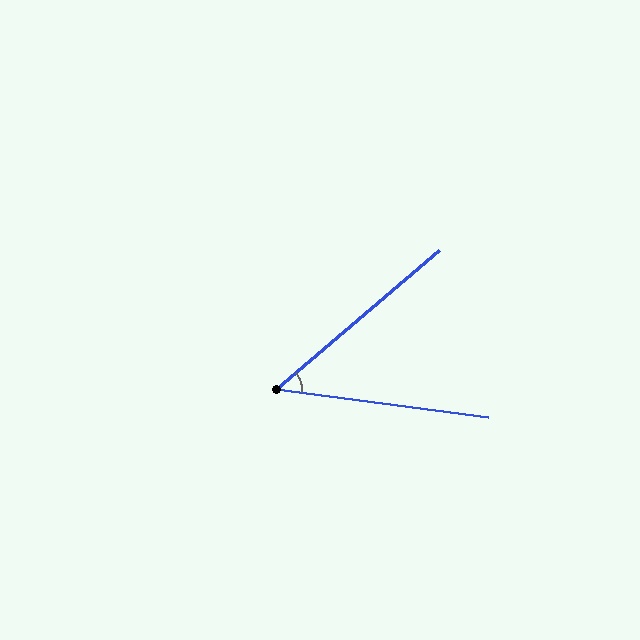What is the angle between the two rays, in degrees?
Approximately 48 degrees.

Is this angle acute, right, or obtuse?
It is acute.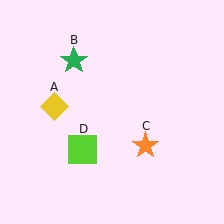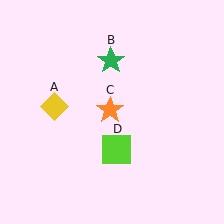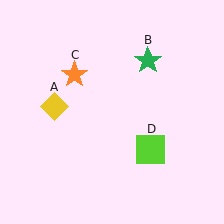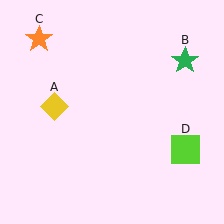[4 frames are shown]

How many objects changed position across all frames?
3 objects changed position: green star (object B), orange star (object C), lime square (object D).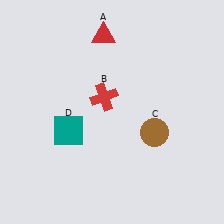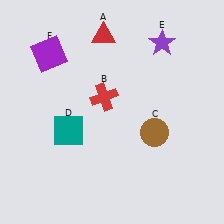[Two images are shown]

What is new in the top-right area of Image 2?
A purple star (E) was added in the top-right area of Image 2.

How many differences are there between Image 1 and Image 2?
There are 2 differences between the two images.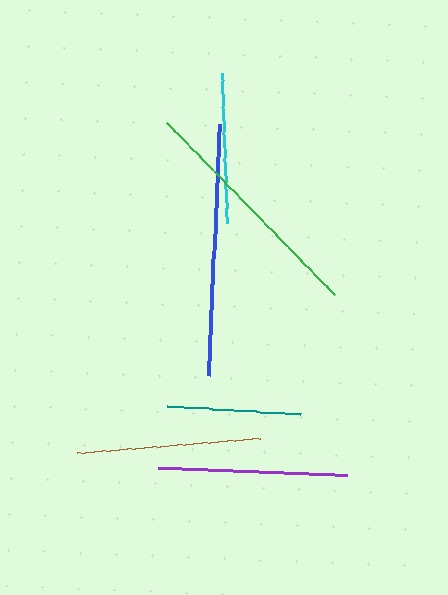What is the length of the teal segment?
The teal segment is approximately 134 pixels long.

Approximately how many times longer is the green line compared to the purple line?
The green line is approximately 1.3 times the length of the purple line.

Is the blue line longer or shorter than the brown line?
The blue line is longer than the brown line.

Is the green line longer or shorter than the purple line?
The green line is longer than the purple line.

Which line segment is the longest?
The blue line is the longest at approximately 252 pixels.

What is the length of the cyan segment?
The cyan segment is approximately 151 pixels long.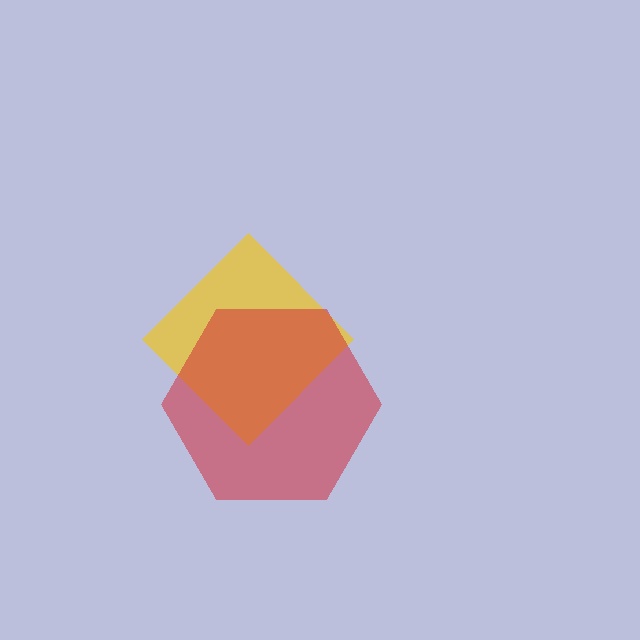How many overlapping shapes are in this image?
There are 2 overlapping shapes in the image.